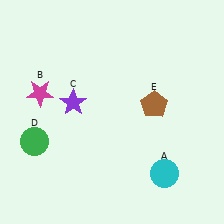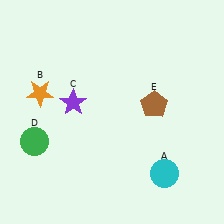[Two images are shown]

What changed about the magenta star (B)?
In Image 1, B is magenta. In Image 2, it changed to orange.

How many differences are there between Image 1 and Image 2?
There is 1 difference between the two images.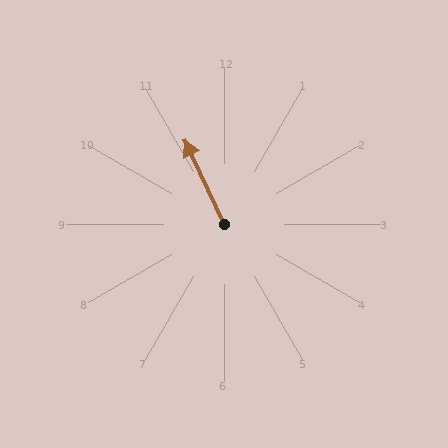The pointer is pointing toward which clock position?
Roughly 11 o'clock.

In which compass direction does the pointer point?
Northwest.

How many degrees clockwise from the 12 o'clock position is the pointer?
Approximately 335 degrees.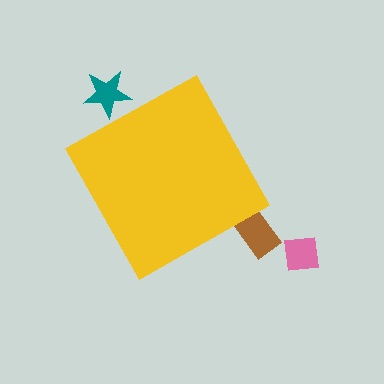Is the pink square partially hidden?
No, the pink square is fully visible.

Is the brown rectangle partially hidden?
Yes, the brown rectangle is partially hidden behind the yellow diamond.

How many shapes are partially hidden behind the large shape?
2 shapes are partially hidden.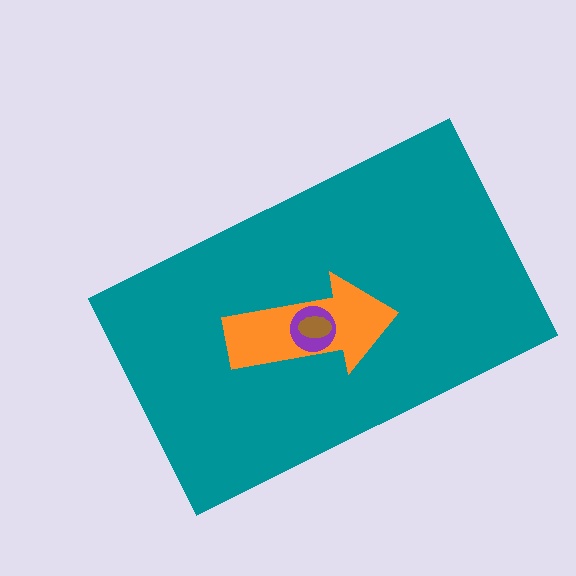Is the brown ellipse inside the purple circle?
Yes.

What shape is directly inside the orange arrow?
The purple circle.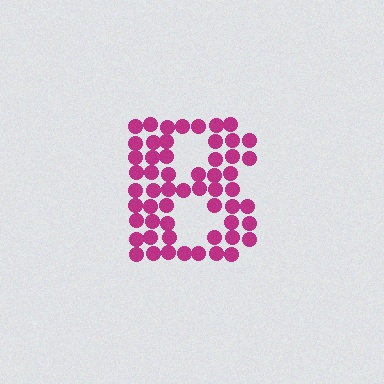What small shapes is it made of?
It is made of small circles.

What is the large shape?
The large shape is the letter B.